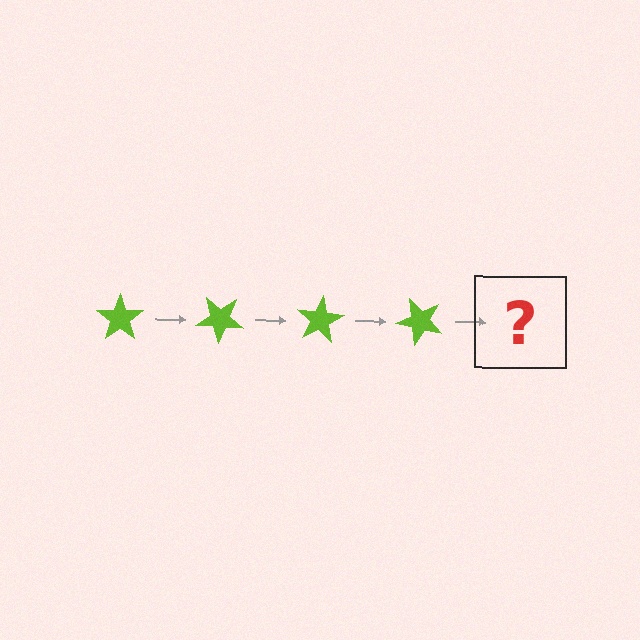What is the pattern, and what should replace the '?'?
The pattern is that the star rotates 40 degrees each step. The '?' should be a lime star rotated 160 degrees.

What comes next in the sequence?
The next element should be a lime star rotated 160 degrees.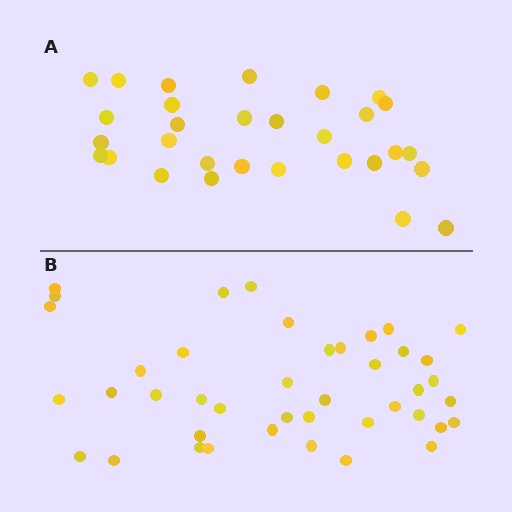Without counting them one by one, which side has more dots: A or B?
Region B (the bottom region) has more dots.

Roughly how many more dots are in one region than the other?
Region B has roughly 12 or so more dots than region A.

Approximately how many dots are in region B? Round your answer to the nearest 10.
About 40 dots. (The exact count is 42, which rounds to 40.)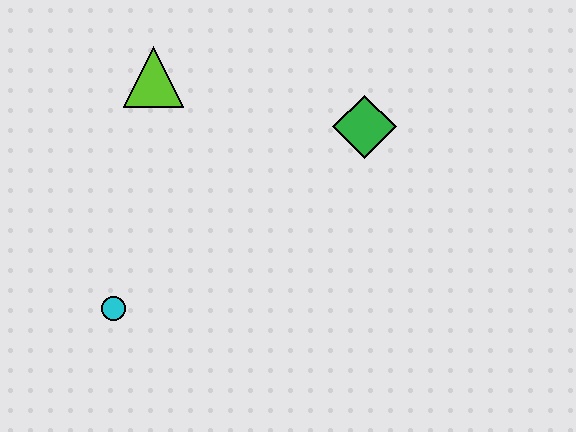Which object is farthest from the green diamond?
The cyan circle is farthest from the green diamond.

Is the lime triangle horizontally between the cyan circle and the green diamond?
Yes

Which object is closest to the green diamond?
The lime triangle is closest to the green diamond.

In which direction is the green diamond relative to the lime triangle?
The green diamond is to the right of the lime triangle.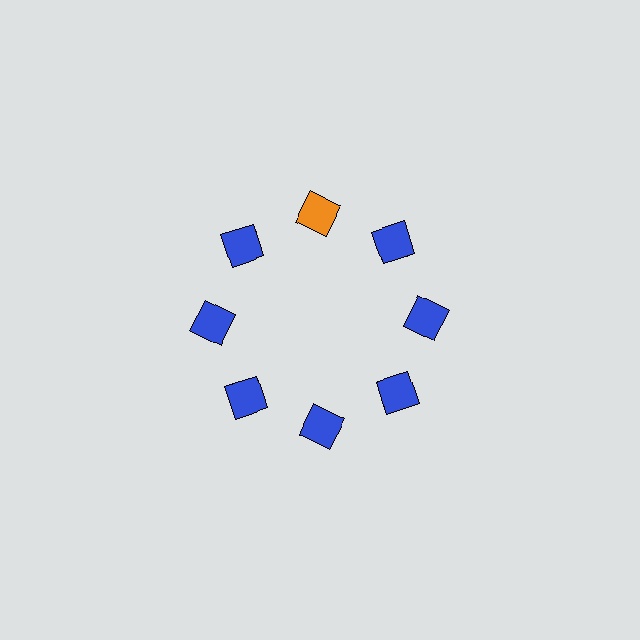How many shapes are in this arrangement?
There are 8 shapes arranged in a ring pattern.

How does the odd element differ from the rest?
It has a different color: orange instead of blue.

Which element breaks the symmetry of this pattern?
The orange square at roughly the 12 o'clock position breaks the symmetry. All other shapes are blue squares.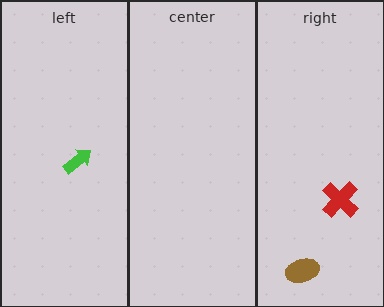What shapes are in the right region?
The brown ellipse, the red cross.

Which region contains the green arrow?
The left region.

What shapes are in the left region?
The green arrow.